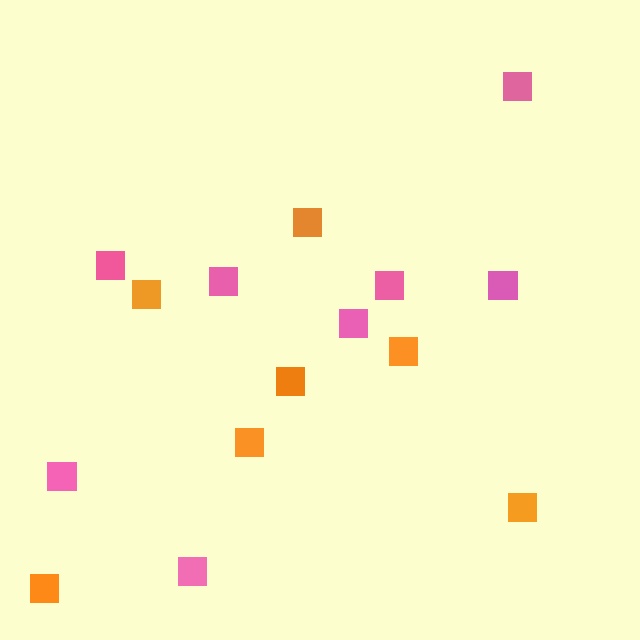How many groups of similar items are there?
There are 2 groups: one group of pink squares (8) and one group of orange squares (7).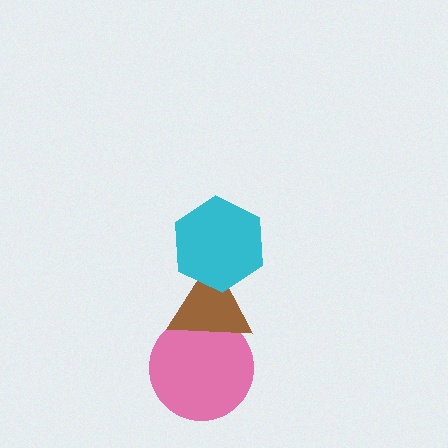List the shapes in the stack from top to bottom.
From top to bottom: the cyan hexagon, the brown triangle, the pink circle.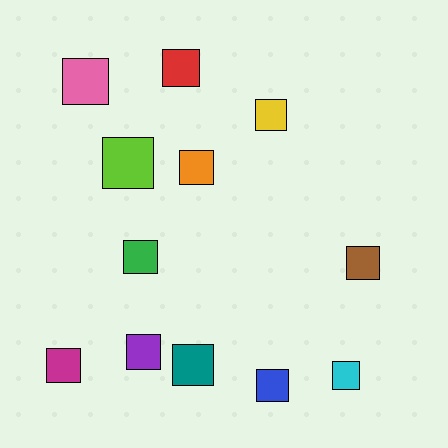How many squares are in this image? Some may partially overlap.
There are 12 squares.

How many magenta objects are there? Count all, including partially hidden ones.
There is 1 magenta object.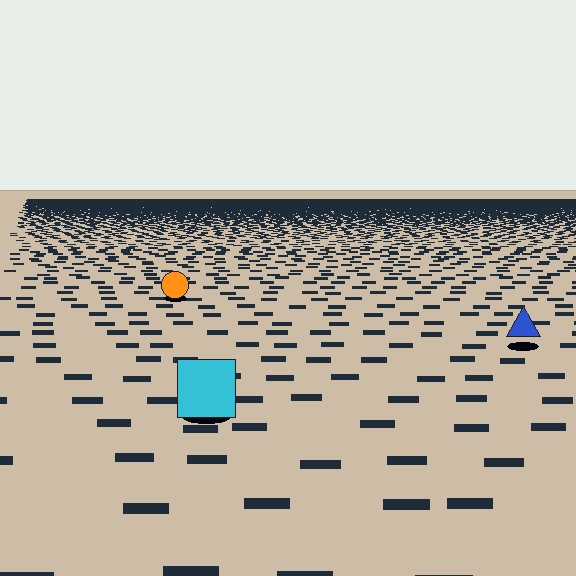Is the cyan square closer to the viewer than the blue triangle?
Yes. The cyan square is closer — you can tell from the texture gradient: the ground texture is coarser near it.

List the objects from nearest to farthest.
From nearest to farthest: the cyan square, the blue triangle, the orange circle.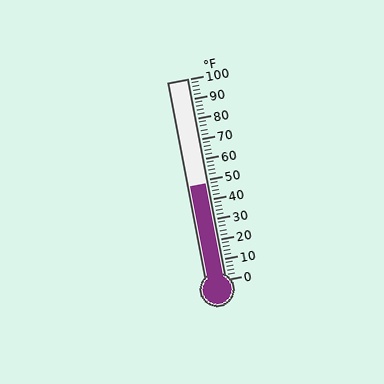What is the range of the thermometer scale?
The thermometer scale ranges from 0°F to 100°F.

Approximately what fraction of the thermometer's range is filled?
The thermometer is filled to approximately 50% of its range.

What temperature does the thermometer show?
The thermometer shows approximately 48°F.